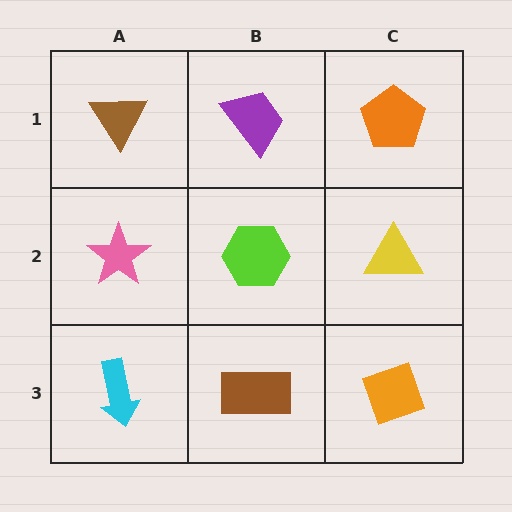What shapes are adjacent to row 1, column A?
A pink star (row 2, column A), a purple trapezoid (row 1, column B).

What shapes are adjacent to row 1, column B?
A lime hexagon (row 2, column B), a brown triangle (row 1, column A), an orange pentagon (row 1, column C).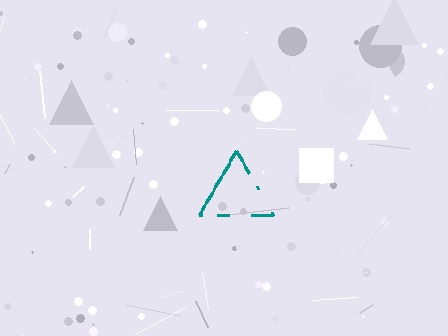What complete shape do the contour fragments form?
The contour fragments form a triangle.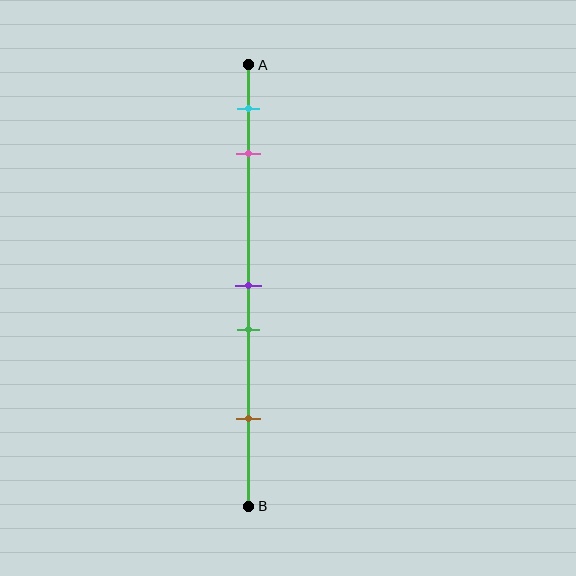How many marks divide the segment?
There are 5 marks dividing the segment.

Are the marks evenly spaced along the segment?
No, the marks are not evenly spaced.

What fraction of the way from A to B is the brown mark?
The brown mark is approximately 80% (0.8) of the way from A to B.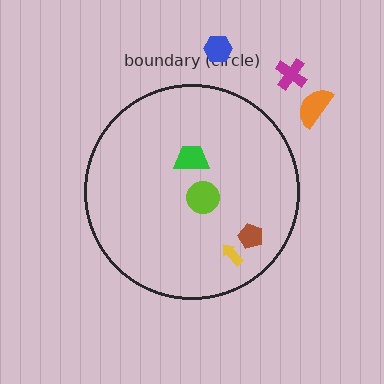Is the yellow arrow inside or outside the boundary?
Inside.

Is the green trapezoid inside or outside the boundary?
Inside.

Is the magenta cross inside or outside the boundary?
Outside.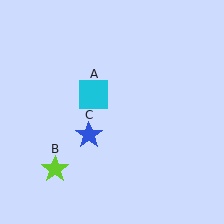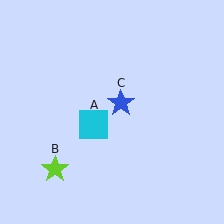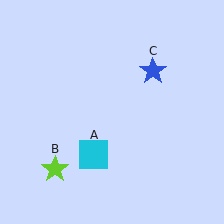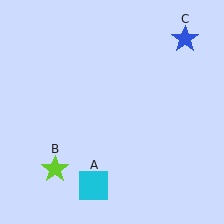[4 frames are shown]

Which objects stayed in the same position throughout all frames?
Lime star (object B) remained stationary.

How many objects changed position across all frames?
2 objects changed position: cyan square (object A), blue star (object C).